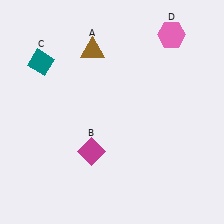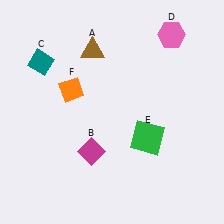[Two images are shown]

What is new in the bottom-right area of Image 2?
A green square (E) was added in the bottom-right area of Image 2.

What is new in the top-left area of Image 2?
An orange diamond (F) was added in the top-left area of Image 2.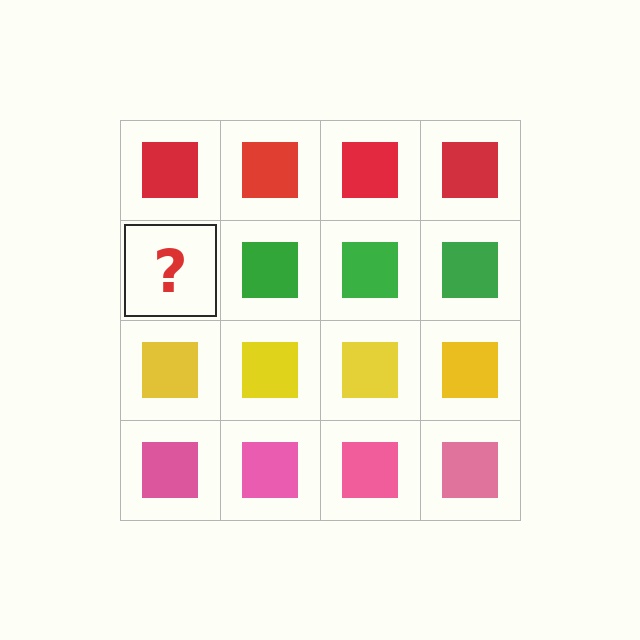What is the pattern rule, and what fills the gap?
The rule is that each row has a consistent color. The gap should be filled with a green square.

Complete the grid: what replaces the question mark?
The question mark should be replaced with a green square.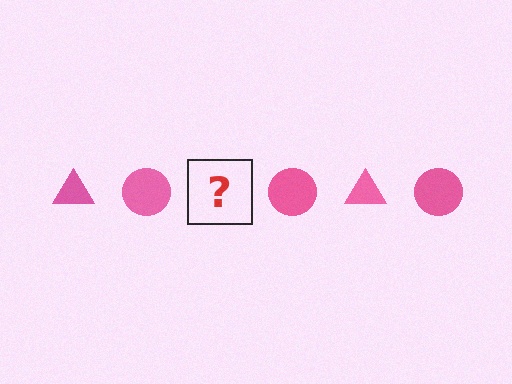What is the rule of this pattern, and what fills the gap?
The rule is that the pattern cycles through triangle, circle shapes in pink. The gap should be filled with a pink triangle.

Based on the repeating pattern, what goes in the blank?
The blank should be a pink triangle.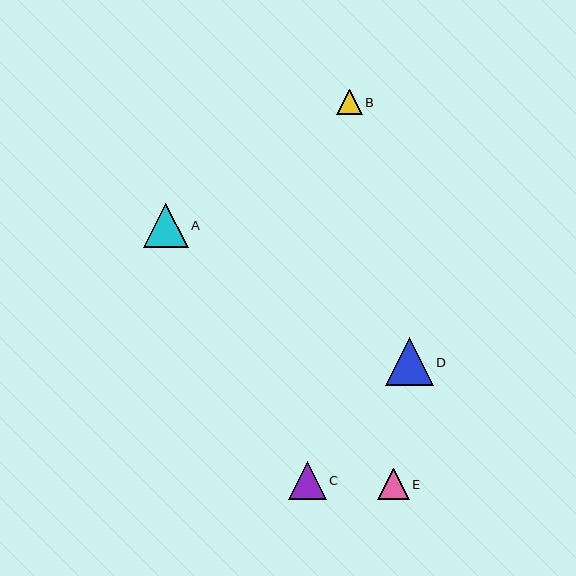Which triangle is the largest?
Triangle D is the largest with a size of approximately 48 pixels.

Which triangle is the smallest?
Triangle B is the smallest with a size of approximately 26 pixels.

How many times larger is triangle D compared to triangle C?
Triangle D is approximately 1.3 times the size of triangle C.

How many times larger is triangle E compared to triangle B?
Triangle E is approximately 1.2 times the size of triangle B.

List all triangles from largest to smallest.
From largest to smallest: D, A, C, E, B.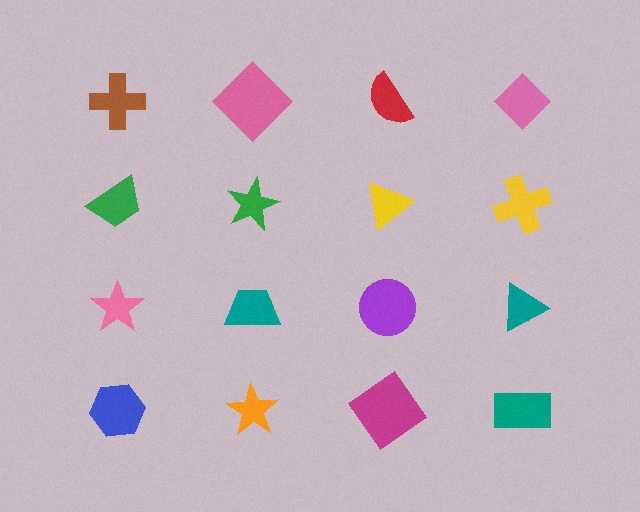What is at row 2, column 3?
A yellow triangle.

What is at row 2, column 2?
A green star.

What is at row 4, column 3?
A magenta diamond.